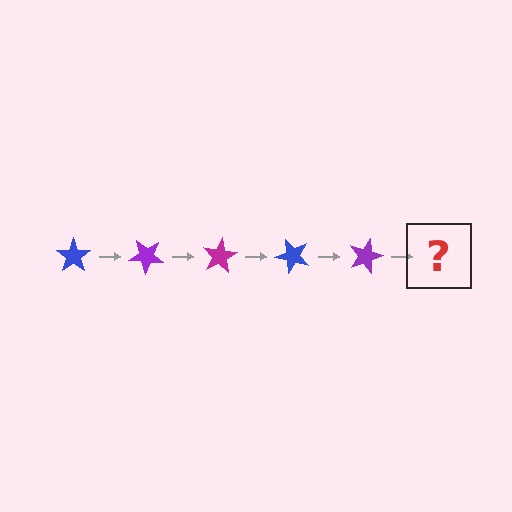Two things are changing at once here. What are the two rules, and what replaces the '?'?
The two rules are that it rotates 40 degrees each step and the color cycles through blue, purple, and magenta. The '?' should be a magenta star, rotated 200 degrees from the start.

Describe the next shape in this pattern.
It should be a magenta star, rotated 200 degrees from the start.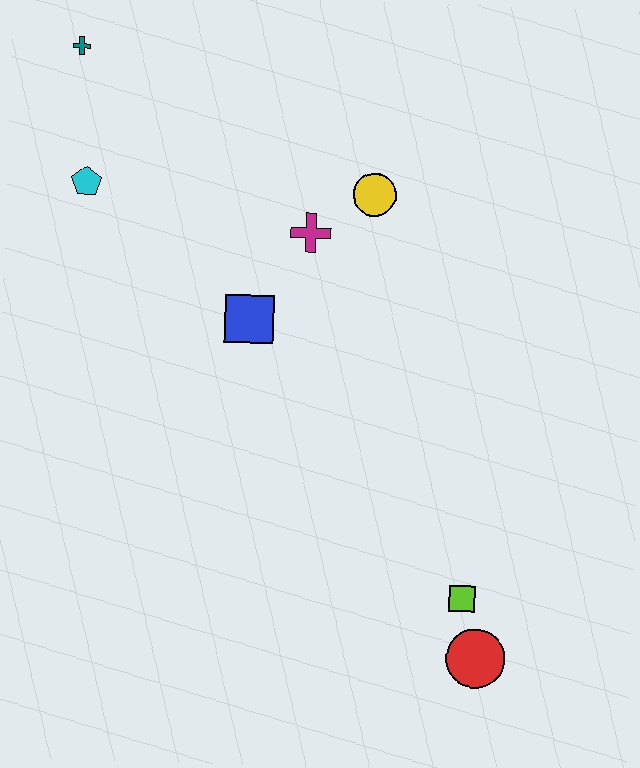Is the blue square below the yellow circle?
Yes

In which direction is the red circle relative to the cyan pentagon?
The red circle is below the cyan pentagon.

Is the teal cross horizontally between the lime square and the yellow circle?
No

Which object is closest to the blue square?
The magenta cross is closest to the blue square.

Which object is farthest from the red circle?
The teal cross is farthest from the red circle.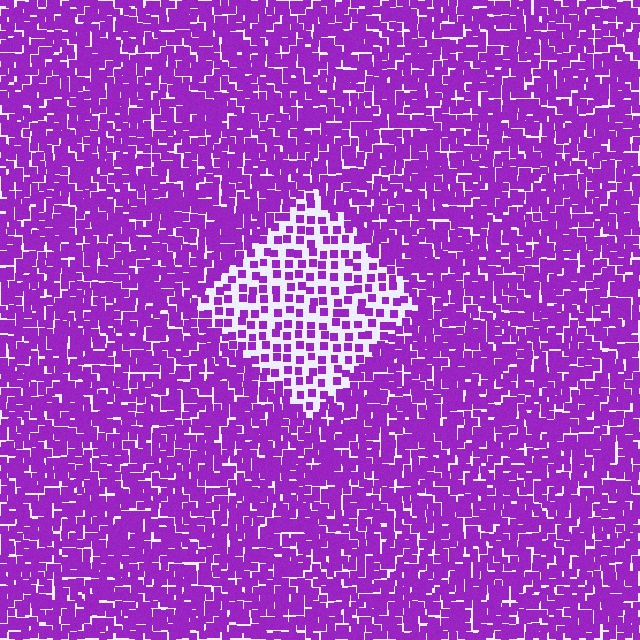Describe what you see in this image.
The image contains small purple elements arranged at two different densities. A diamond-shaped region is visible where the elements are less densely packed than the surrounding area.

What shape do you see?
I see a diamond.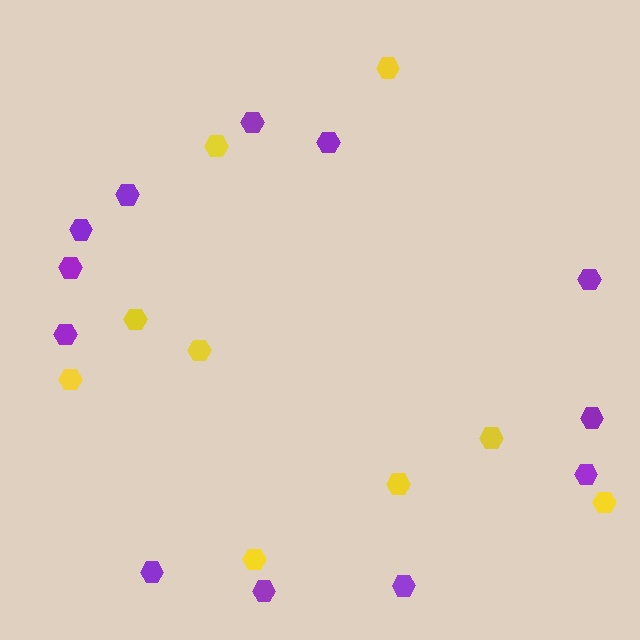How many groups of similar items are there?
There are 2 groups: one group of purple hexagons (12) and one group of yellow hexagons (9).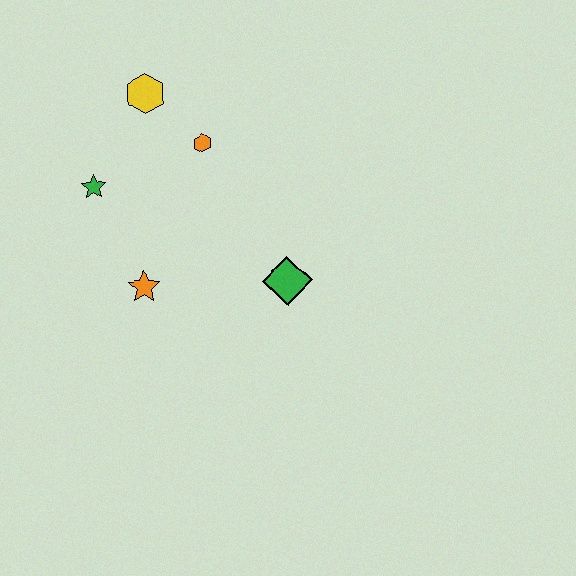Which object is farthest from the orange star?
The yellow hexagon is farthest from the orange star.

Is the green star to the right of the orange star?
No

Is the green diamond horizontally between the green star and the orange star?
No